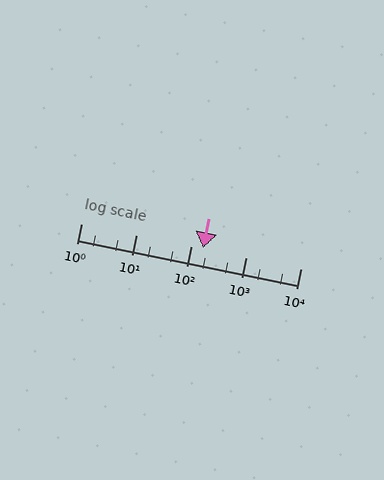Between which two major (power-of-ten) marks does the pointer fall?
The pointer is between 100 and 1000.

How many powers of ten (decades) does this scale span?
The scale spans 4 decades, from 1 to 10000.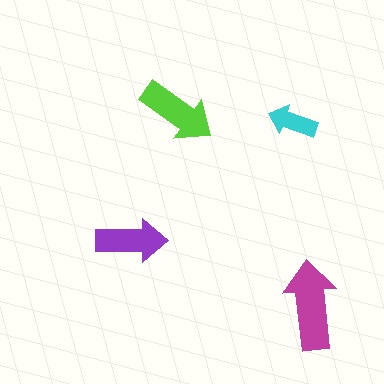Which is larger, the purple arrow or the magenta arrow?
The magenta one.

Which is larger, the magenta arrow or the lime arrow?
The magenta one.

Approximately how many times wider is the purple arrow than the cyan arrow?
About 1.5 times wider.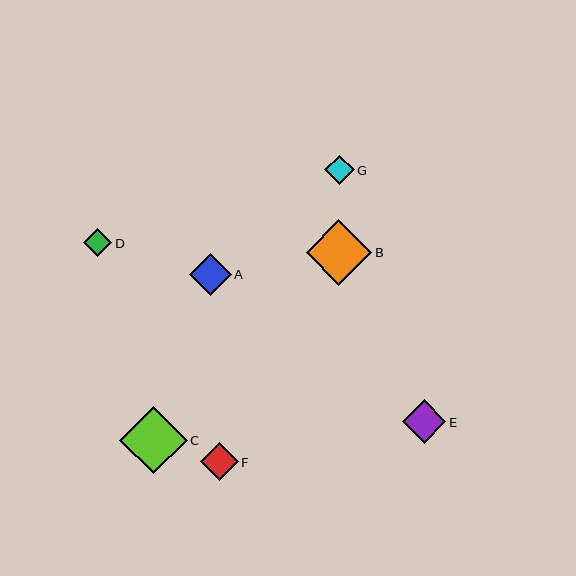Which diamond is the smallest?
Diamond D is the smallest with a size of approximately 28 pixels.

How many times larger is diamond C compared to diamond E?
Diamond C is approximately 1.6 times the size of diamond E.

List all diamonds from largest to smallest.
From largest to smallest: C, B, E, A, F, G, D.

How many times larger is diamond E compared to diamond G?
Diamond E is approximately 1.5 times the size of diamond G.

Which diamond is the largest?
Diamond C is the largest with a size of approximately 68 pixels.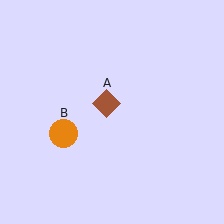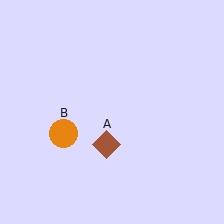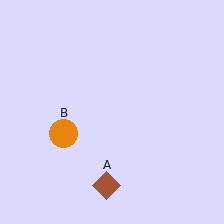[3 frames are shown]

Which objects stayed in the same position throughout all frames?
Orange circle (object B) remained stationary.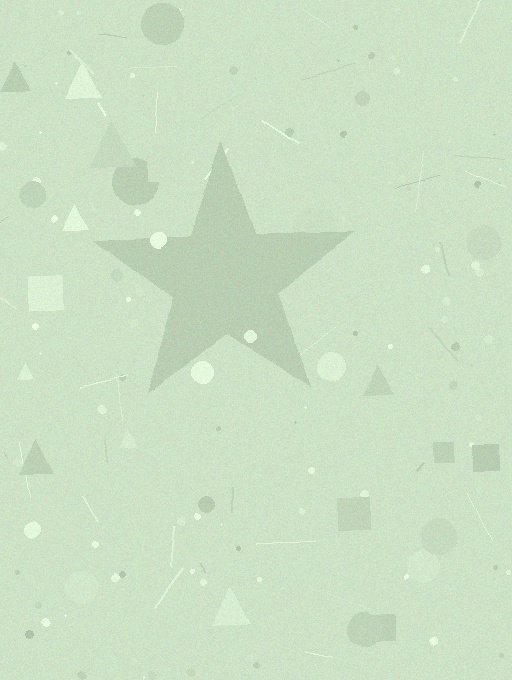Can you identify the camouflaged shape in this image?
The camouflaged shape is a star.